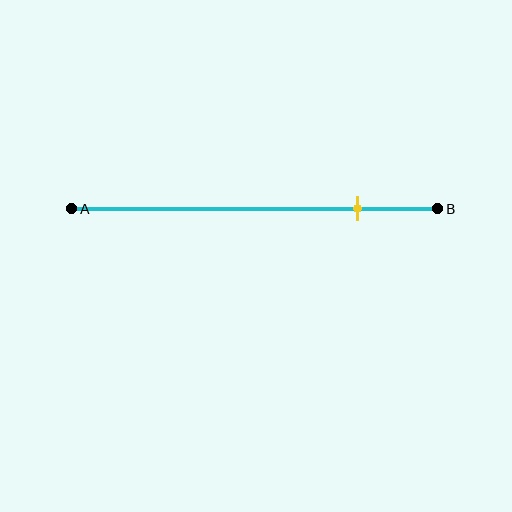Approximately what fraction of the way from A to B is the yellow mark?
The yellow mark is approximately 80% of the way from A to B.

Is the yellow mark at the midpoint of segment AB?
No, the mark is at about 80% from A, not at the 50% midpoint.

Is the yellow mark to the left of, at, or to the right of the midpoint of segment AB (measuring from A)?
The yellow mark is to the right of the midpoint of segment AB.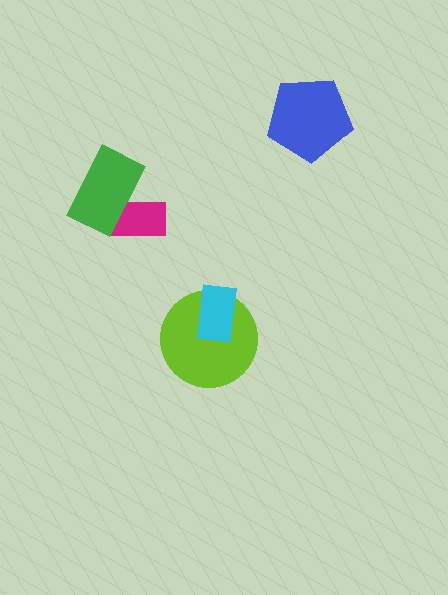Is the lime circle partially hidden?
Yes, it is partially covered by another shape.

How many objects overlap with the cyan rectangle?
1 object overlaps with the cyan rectangle.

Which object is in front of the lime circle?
The cyan rectangle is in front of the lime circle.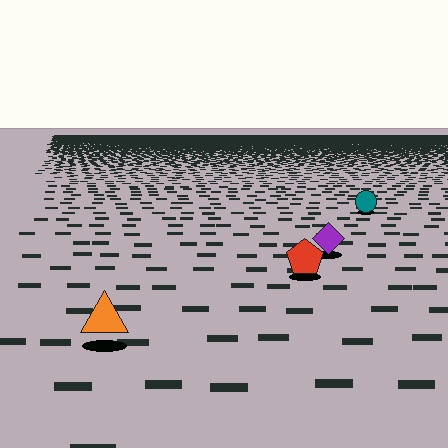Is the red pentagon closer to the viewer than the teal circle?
Yes. The red pentagon is closer — you can tell from the texture gradient: the ground texture is coarser near it.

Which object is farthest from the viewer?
The teal circle is farthest from the viewer. It appears smaller and the ground texture around it is denser.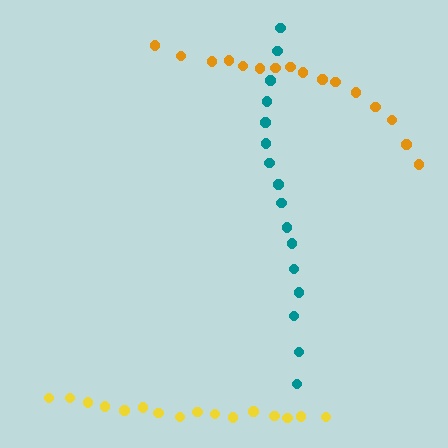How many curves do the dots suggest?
There are 3 distinct paths.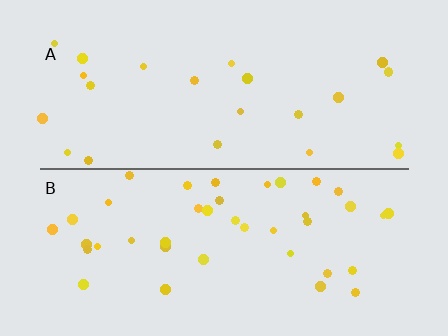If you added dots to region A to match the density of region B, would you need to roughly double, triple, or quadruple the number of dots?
Approximately double.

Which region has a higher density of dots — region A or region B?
B (the bottom).